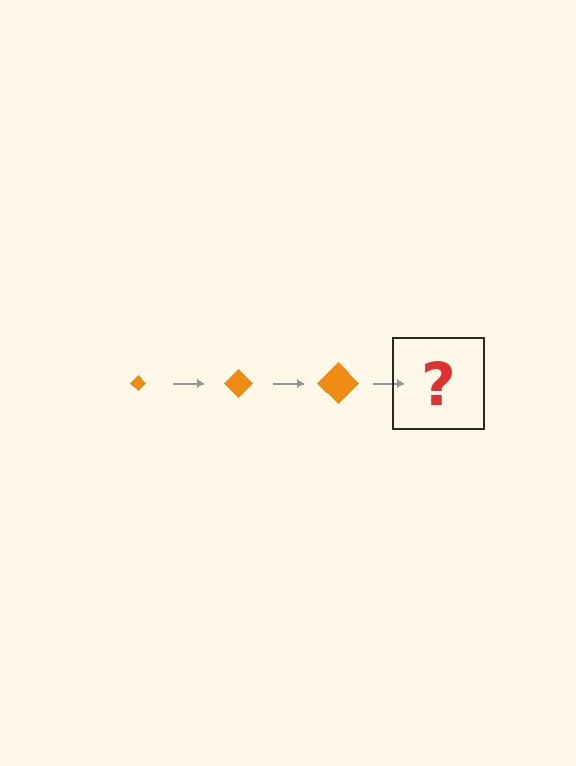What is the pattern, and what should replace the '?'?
The pattern is that the diamond gets progressively larger each step. The '?' should be an orange diamond, larger than the previous one.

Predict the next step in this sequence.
The next step is an orange diamond, larger than the previous one.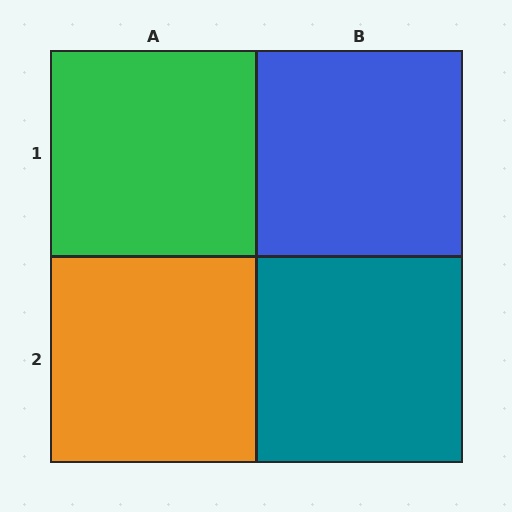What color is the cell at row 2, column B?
Teal.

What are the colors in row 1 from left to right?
Green, blue.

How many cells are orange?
1 cell is orange.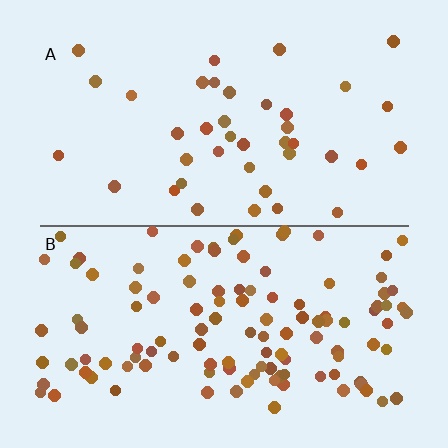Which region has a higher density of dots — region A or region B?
B (the bottom).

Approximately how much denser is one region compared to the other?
Approximately 2.9× — region B over region A.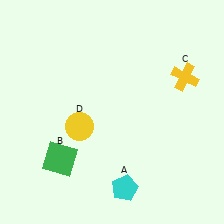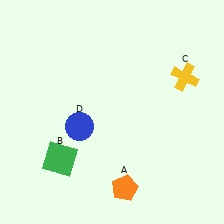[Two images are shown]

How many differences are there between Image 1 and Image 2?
There are 2 differences between the two images.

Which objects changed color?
A changed from cyan to orange. D changed from yellow to blue.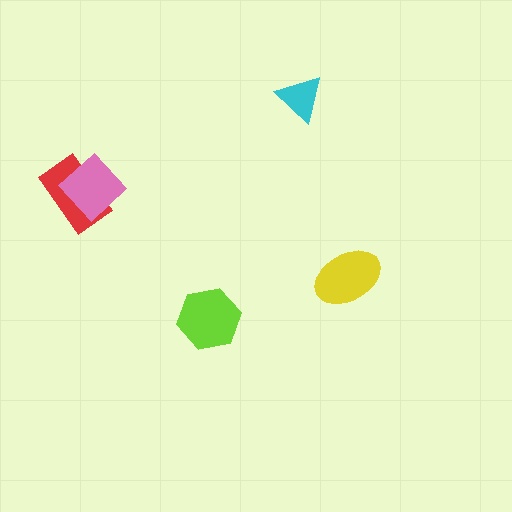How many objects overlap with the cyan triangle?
0 objects overlap with the cyan triangle.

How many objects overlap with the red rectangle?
1 object overlaps with the red rectangle.